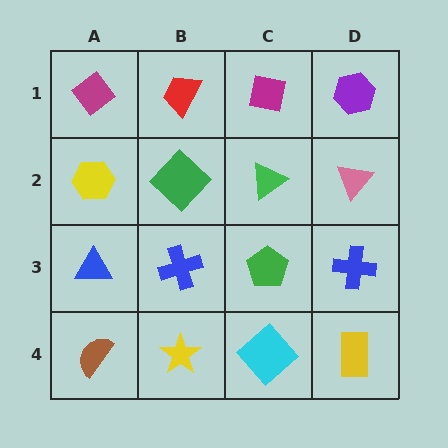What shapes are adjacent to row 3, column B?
A green diamond (row 2, column B), a yellow star (row 4, column B), a blue triangle (row 3, column A), a green pentagon (row 3, column C).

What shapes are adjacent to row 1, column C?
A green triangle (row 2, column C), a red trapezoid (row 1, column B), a purple hexagon (row 1, column D).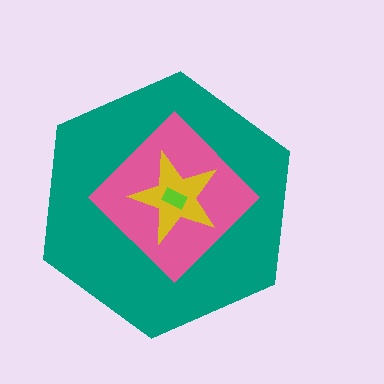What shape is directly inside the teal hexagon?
The pink diamond.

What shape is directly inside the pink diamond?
The yellow star.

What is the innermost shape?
The lime rectangle.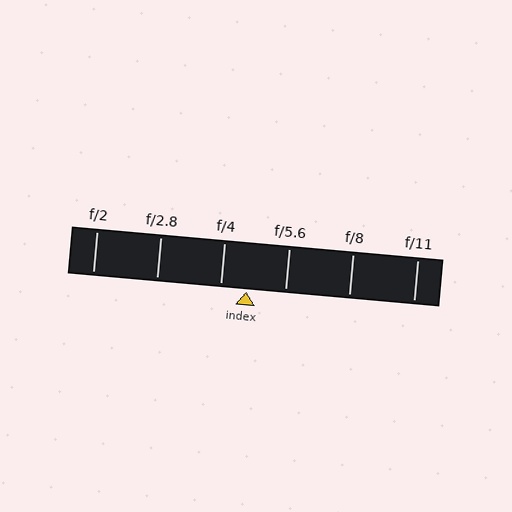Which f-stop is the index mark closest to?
The index mark is closest to f/4.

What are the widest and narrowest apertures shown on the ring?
The widest aperture shown is f/2 and the narrowest is f/11.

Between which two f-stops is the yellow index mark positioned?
The index mark is between f/4 and f/5.6.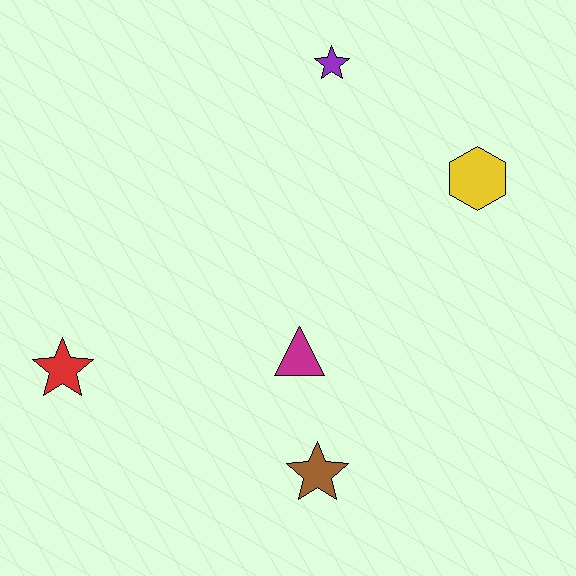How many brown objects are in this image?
There is 1 brown object.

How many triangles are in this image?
There is 1 triangle.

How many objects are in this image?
There are 5 objects.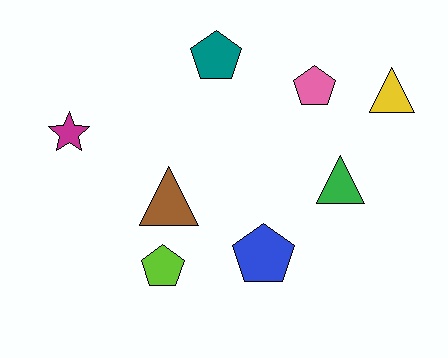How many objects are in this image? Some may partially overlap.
There are 8 objects.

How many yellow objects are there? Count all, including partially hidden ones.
There is 1 yellow object.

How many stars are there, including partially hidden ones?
There is 1 star.